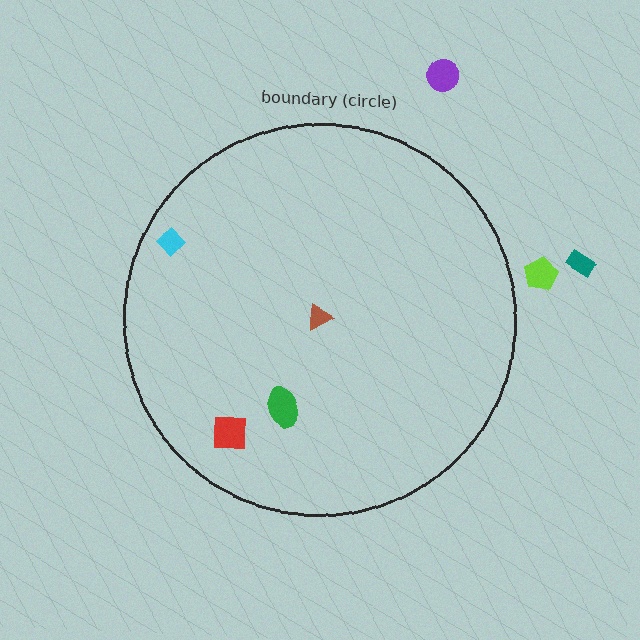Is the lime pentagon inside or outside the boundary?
Outside.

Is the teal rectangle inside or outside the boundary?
Outside.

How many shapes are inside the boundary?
4 inside, 3 outside.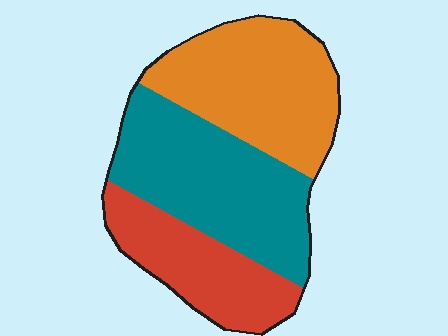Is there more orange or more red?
Orange.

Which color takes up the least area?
Red, at roughly 25%.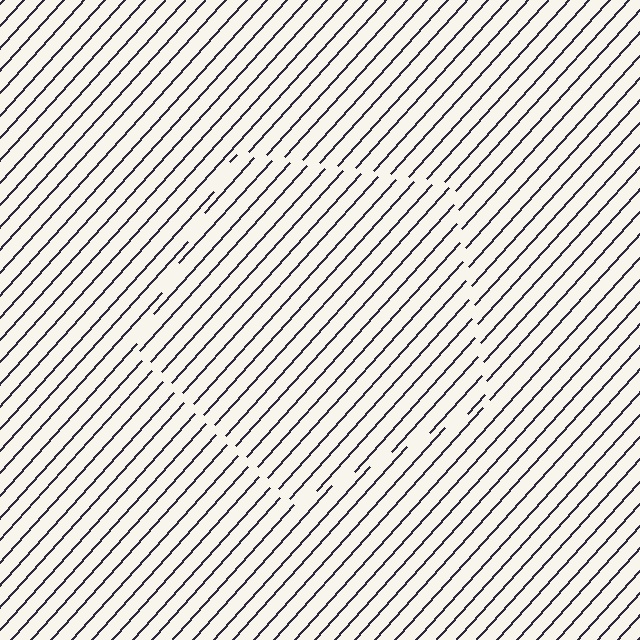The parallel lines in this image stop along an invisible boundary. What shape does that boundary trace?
An illusory pentagon. The interior of the shape contains the same grating, shifted by half a period — the contour is defined by the phase discontinuity where line-ends from the inner and outer gratings abut.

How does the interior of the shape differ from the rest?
The interior of the shape contains the same grating, shifted by half a period — the contour is defined by the phase discontinuity where line-ends from the inner and outer gratings abut.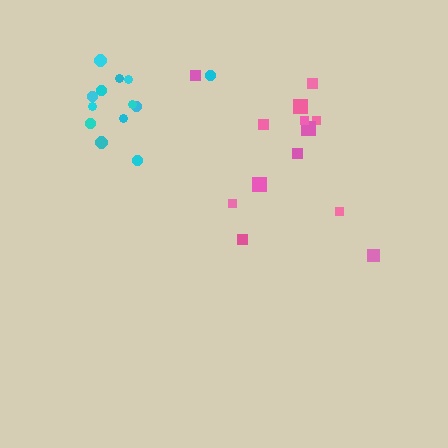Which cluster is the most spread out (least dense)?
Pink.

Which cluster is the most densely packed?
Cyan.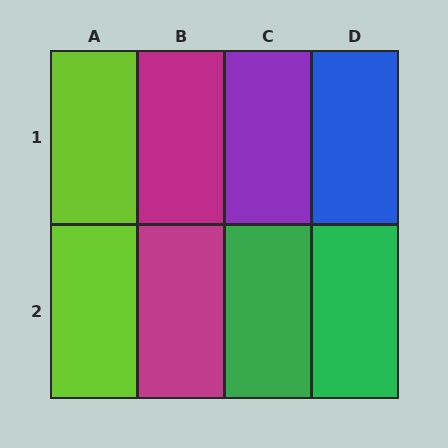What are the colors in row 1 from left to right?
Lime, magenta, purple, blue.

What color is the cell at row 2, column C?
Green.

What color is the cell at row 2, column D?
Green.